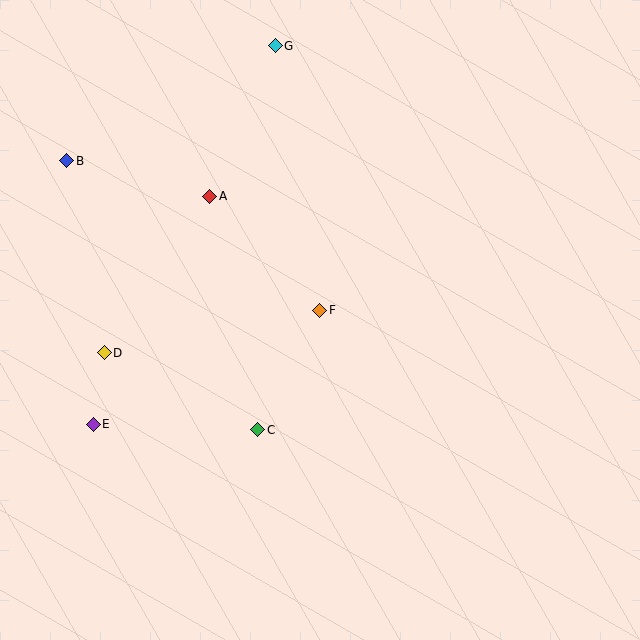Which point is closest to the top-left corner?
Point B is closest to the top-left corner.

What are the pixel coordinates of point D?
Point D is at (104, 353).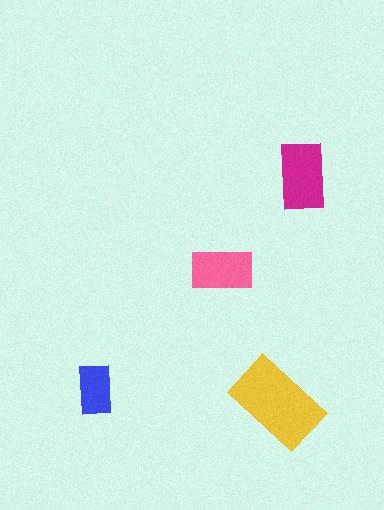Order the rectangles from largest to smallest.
the yellow one, the magenta one, the pink one, the blue one.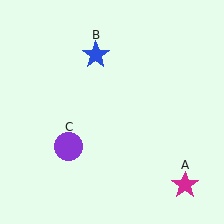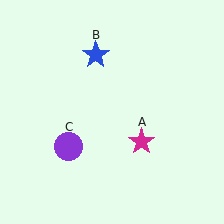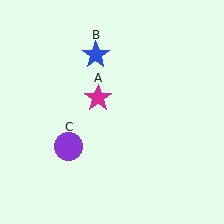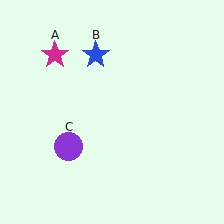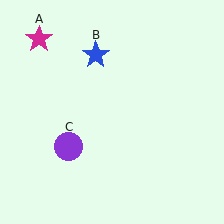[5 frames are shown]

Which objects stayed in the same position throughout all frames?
Blue star (object B) and purple circle (object C) remained stationary.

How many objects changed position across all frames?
1 object changed position: magenta star (object A).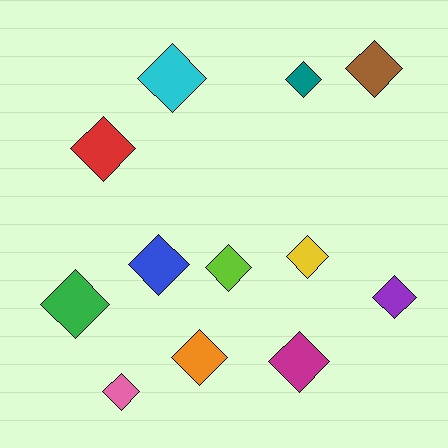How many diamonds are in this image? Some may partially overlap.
There are 12 diamonds.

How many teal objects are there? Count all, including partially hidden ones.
There is 1 teal object.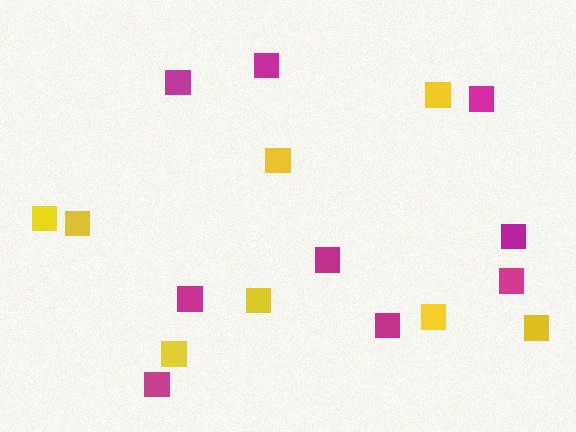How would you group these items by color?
There are 2 groups: one group of yellow squares (8) and one group of magenta squares (9).